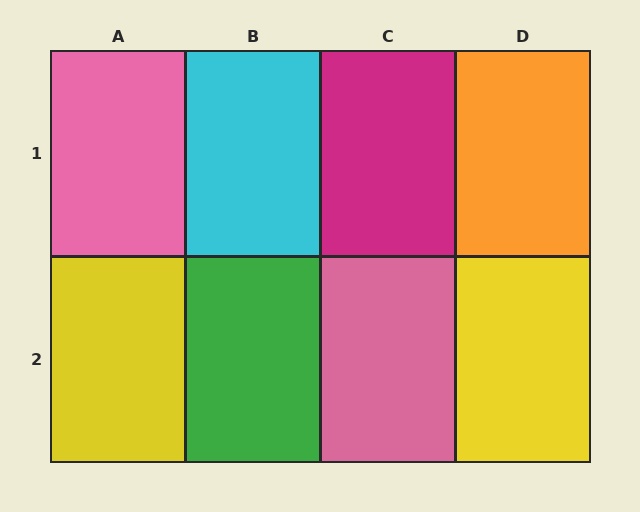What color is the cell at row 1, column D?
Orange.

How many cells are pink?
2 cells are pink.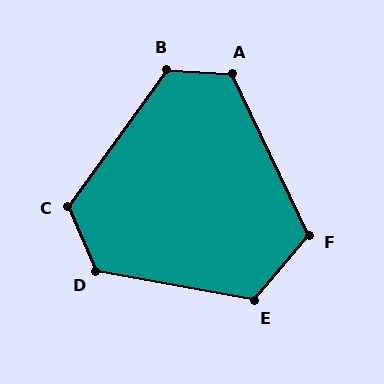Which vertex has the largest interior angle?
D, at approximately 123 degrees.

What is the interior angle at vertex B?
Approximately 122 degrees (obtuse).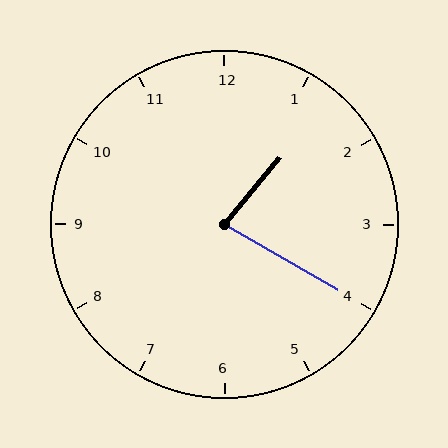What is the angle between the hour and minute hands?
Approximately 80 degrees.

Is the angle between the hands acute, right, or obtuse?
It is acute.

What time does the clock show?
1:20.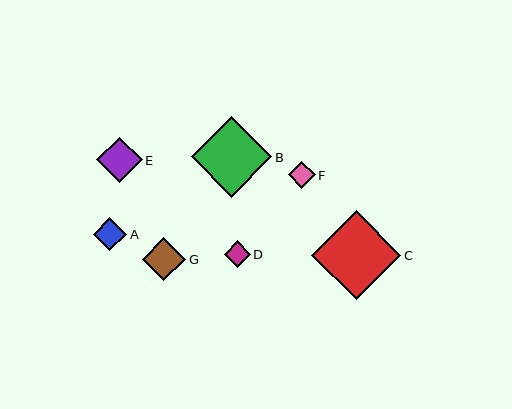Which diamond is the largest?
Diamond C is the largest with a size of approximately 89 pixels.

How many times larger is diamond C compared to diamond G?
Diamond C is approximately 2.0 times the size of diamond G.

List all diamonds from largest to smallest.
From largest to smallest: C, B, E, G, A, F, D.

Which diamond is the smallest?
Diamond D is the smallest with a size of approximately 26 pixels.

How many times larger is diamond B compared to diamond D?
Diamond B is approximately 3.0 times the size of diamond D.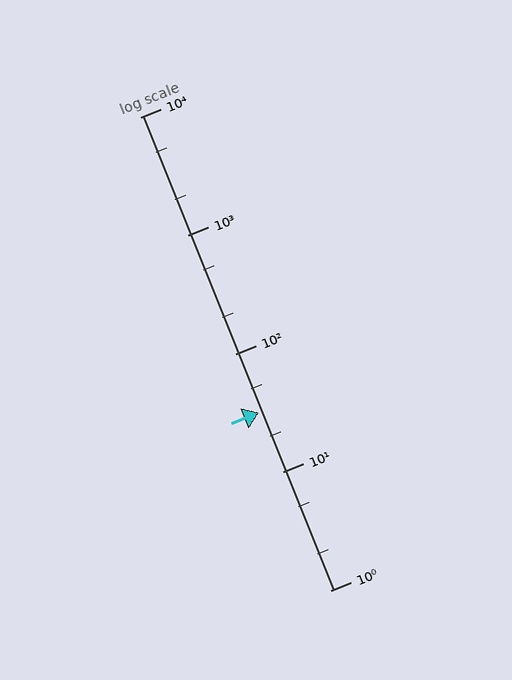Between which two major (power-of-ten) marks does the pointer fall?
The pointer is between 10 and 100.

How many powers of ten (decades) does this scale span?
The scale spans 4 decades, from 1 to 10000.